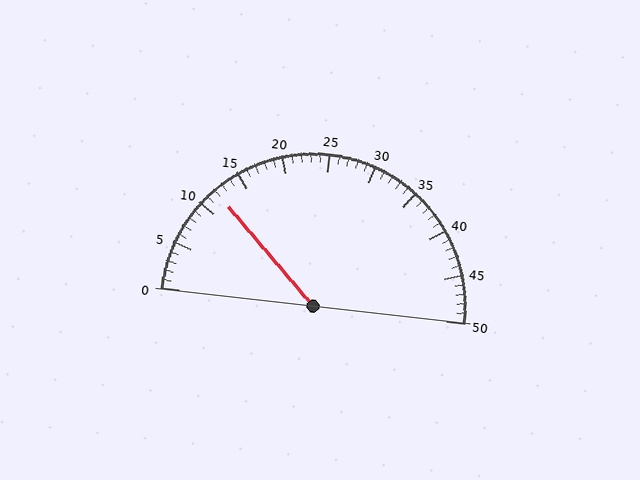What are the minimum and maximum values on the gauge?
The gauge ranges from 0 to 50.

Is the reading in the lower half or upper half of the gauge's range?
The reading is in the lower half of the range (0 to 50).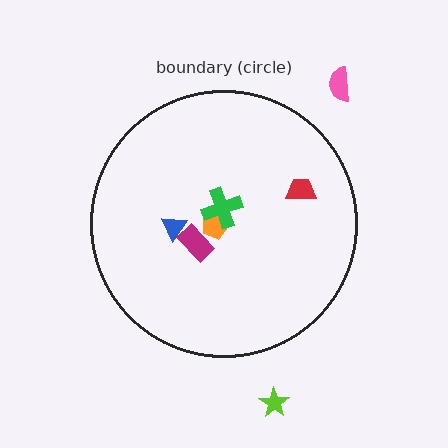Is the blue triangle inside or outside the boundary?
Inside.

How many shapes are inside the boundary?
5 inside, 2 outside.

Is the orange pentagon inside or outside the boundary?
Inside.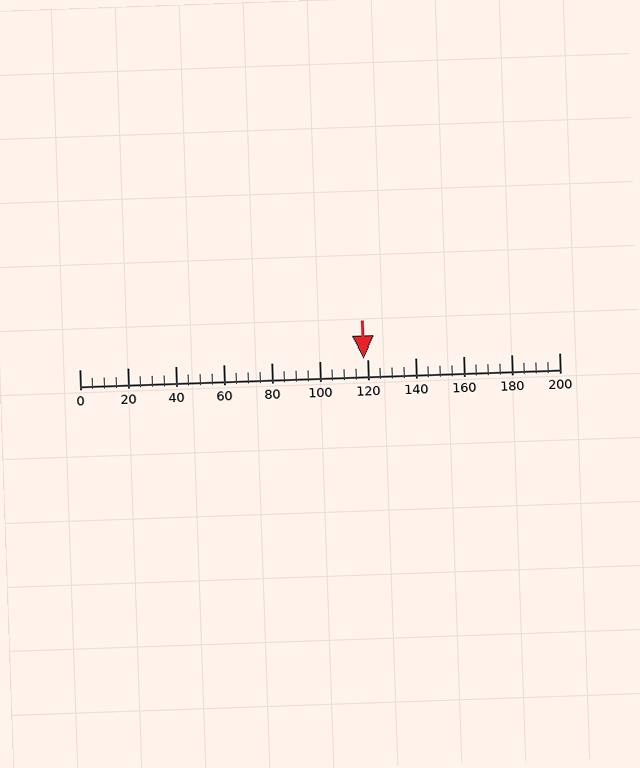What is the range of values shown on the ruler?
The ruler shows values from 0 to 200.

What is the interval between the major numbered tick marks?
The major tick marks are spaced 20 units apart.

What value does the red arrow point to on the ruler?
The red arrow points to approximately 118.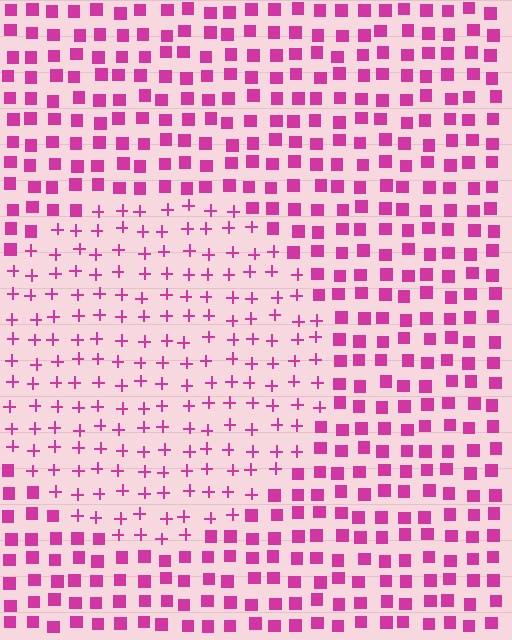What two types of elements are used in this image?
The image uses plus signs inside the circle region and squares outside it.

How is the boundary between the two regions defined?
The boundary is defined by a change in element shape: plus signs inside vs. squares outside. All elements share the same color and spacing.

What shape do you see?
I see a circle.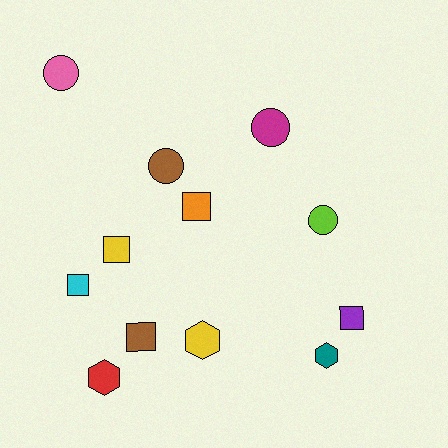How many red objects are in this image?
There is 1 red object.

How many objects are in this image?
There are 12 objects.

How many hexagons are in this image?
There are 3 hexagons.